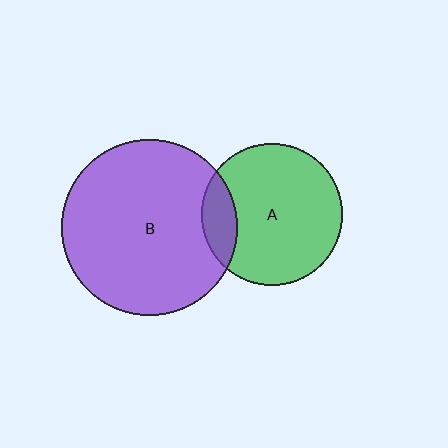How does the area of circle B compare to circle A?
Approximately 1.6 times.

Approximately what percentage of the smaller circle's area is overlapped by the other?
Approximately 15%.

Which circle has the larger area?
Circle B (purple).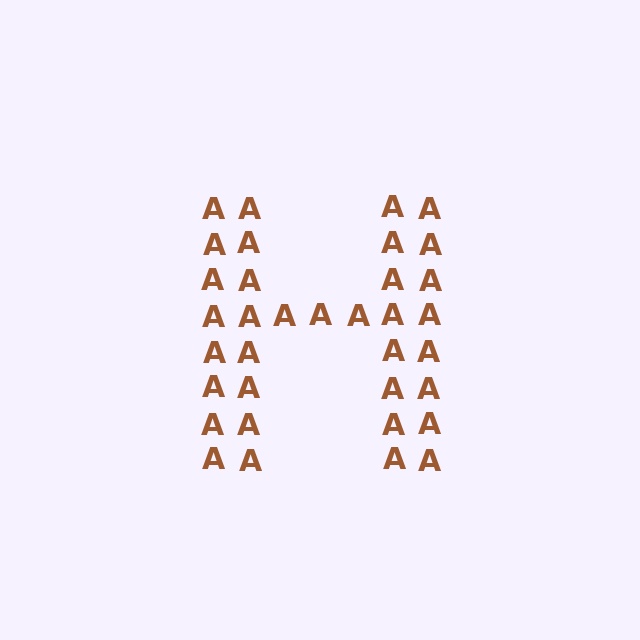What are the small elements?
The small elements are letter A's.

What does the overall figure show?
The overall figure shows the letter H.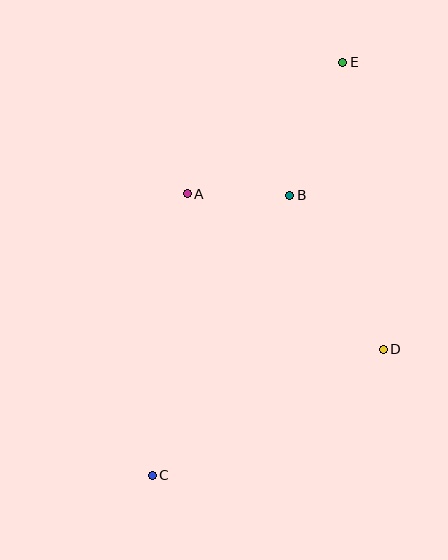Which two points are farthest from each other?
Points C and E are farthest from each other.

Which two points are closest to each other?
Points A and B are closest to each other.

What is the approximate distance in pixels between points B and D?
The distance between B and D is approximately 180 pixels.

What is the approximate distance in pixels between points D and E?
The distance between D and E is approximately 290 pixels.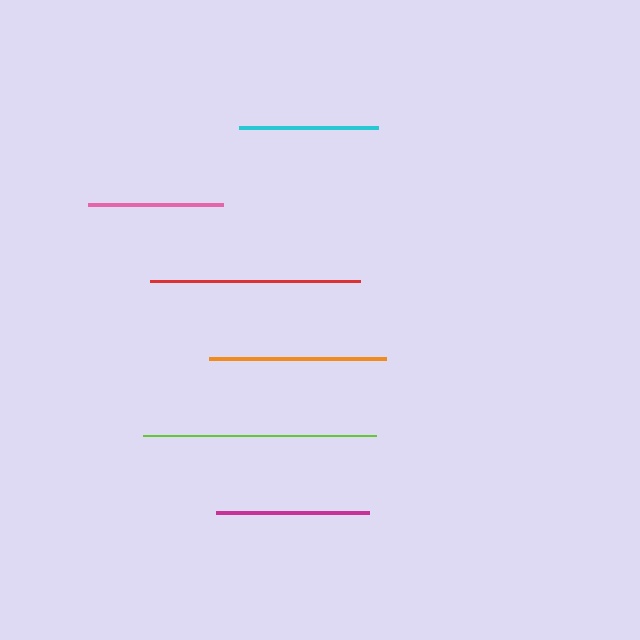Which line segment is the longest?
The lime line is the longest at approximately 232 pixels.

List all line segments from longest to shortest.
From longest to shortest: lime, red, orange, magenta, cyan, pink.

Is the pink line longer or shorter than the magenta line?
The magenta line is longer than the pink line.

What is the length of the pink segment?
The pink segment is approximately 135 pixels long.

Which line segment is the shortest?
The pink line is the shortest at approximately 135 pixels.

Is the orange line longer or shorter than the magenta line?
The orange line is longer than the magenta line.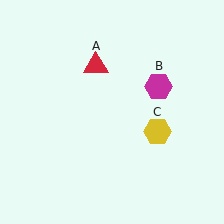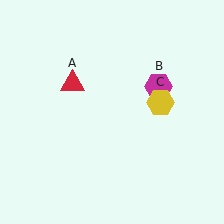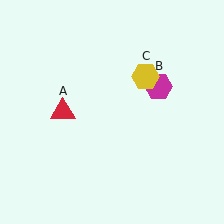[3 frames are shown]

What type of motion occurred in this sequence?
The red triangle (object A), yellow hexagon (object C) rotated counterclockwise around the center of the scene.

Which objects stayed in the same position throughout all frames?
Magenta hexagon (object B) remained stationary.